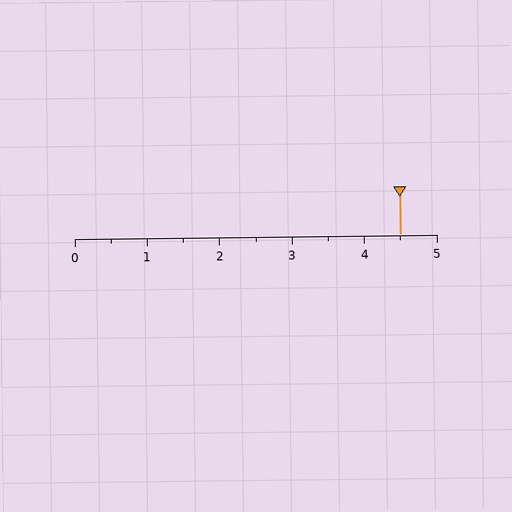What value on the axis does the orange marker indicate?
The marker indicates approximately 4.5.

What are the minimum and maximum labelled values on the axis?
The axis runs from 0 to 5.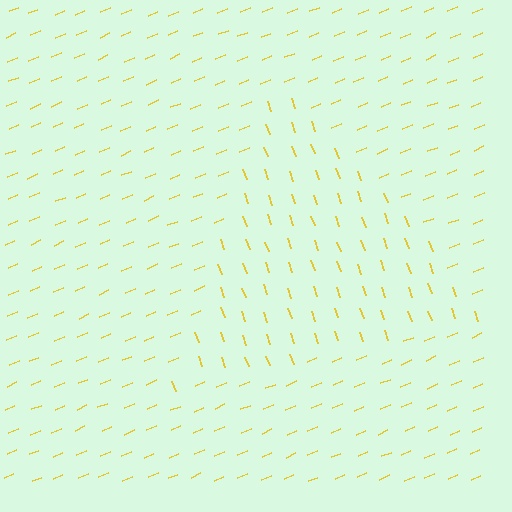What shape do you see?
I see a triangle.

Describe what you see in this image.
The image is filled with small yellow line segments. A triangle region in the image has lines oriented differently from the surrounding lines, creating a visible texture boundary.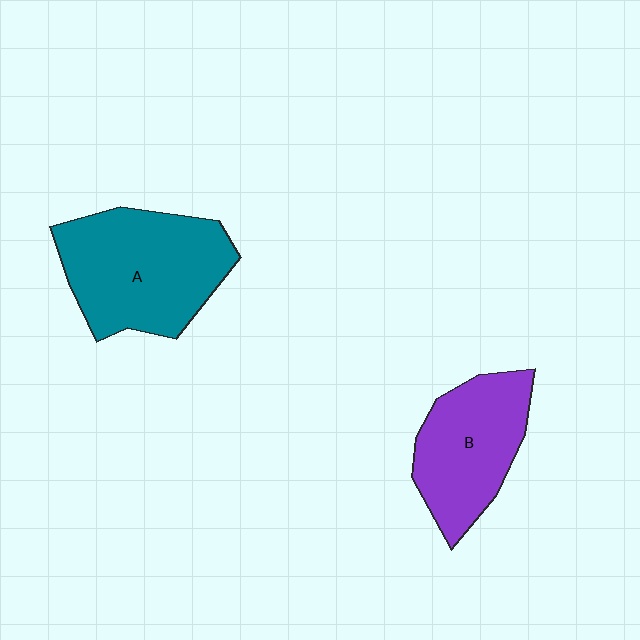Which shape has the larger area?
Shape A (teal).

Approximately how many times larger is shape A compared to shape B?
Approximately 1.3 times.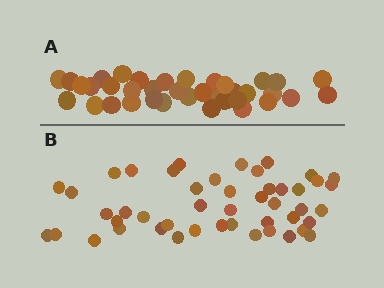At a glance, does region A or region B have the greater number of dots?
Region B (the bottom region) has more dots.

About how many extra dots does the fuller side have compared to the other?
Region B has roughly 10 or so more dots than region A.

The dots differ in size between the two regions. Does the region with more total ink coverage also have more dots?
No. Region A has more total ink coverage because its dots are larger, but region B actually contains more individual dots. Total area can be misleading — the number of items is what matters here.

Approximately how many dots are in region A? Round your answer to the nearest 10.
About 40 dots. (The exact count is 37, which rounds to 40.)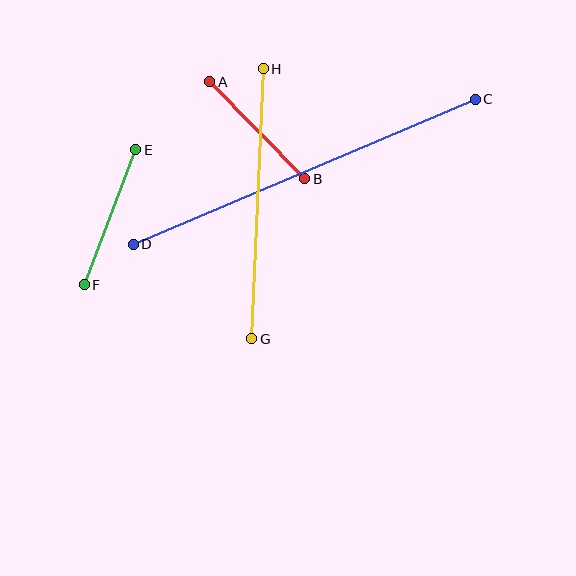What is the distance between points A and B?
The distance is approximately 136 pixels.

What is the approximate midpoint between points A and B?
The midpoint is at approximately (257, 130) pixels.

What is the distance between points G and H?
The distance is approximately 270 pixels.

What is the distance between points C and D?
The distance is approximately 371 pixels.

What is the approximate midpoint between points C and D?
The midpoint is at approximately (304, 172) pixels.